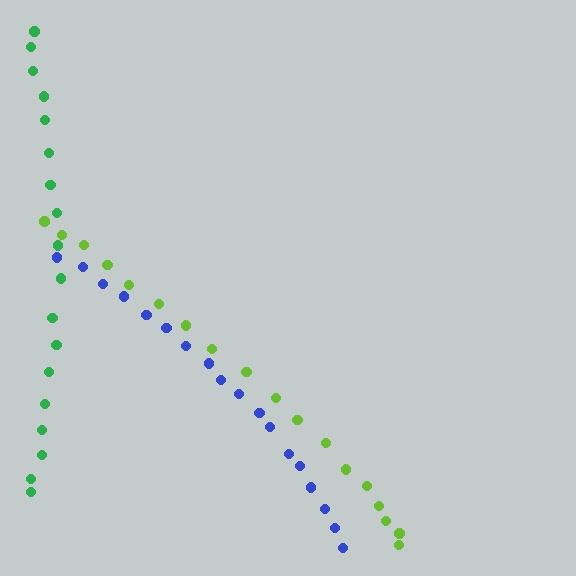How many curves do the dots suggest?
There are 3 distinct paths.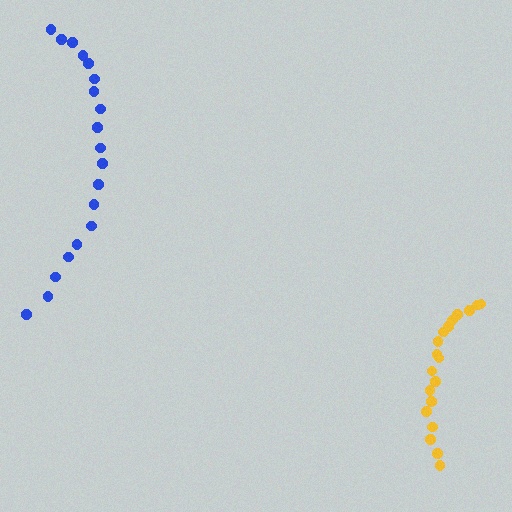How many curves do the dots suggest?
There are 2 distinct paths.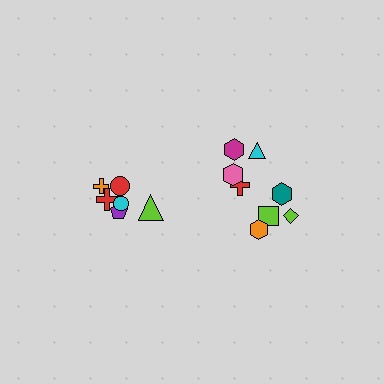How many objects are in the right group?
There are 8 objects.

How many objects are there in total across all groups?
There are 14 objects.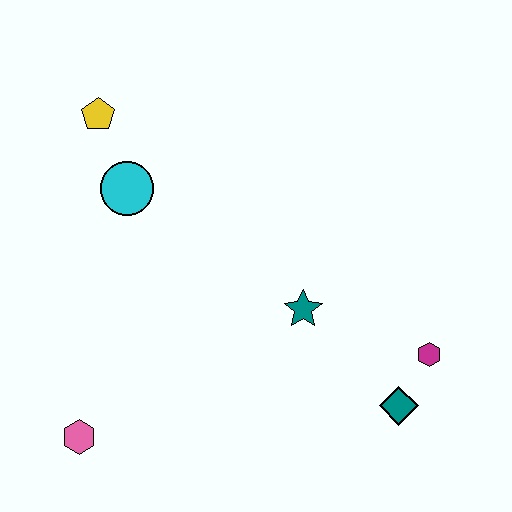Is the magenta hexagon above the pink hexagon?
Yes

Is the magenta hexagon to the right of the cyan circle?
Yes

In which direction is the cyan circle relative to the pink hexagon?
The cyan circle is above the pink hexagon.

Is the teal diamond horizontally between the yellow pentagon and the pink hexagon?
No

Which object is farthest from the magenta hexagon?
The yellow pentagon is farthest from the magenta hexagon.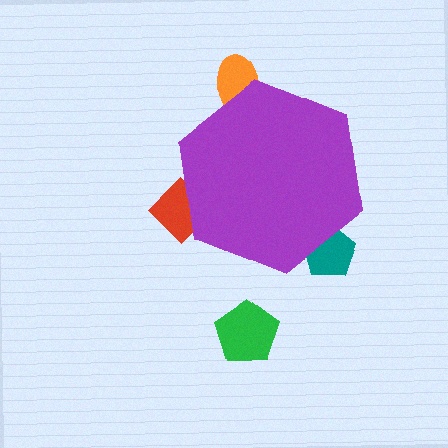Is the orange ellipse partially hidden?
Yes, the orange ellipse is partially hidden behind the purple hexagon.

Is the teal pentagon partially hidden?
Yes, the teal pentagon is partially hidden behind the purple hexagon.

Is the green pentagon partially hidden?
No, the green pentagon is fully visible.